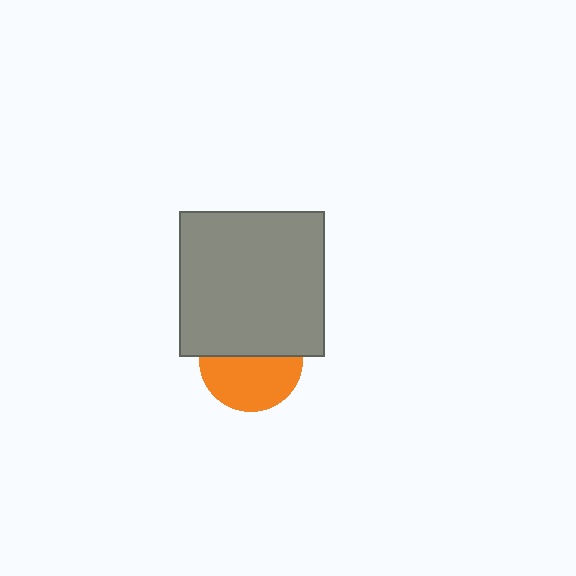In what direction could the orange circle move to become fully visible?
The orange circle could move down. That would shift it out from behind the gray square entirely.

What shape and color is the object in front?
The object in front is a gray square.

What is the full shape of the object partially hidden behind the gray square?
The partially hidden object is an orange circle.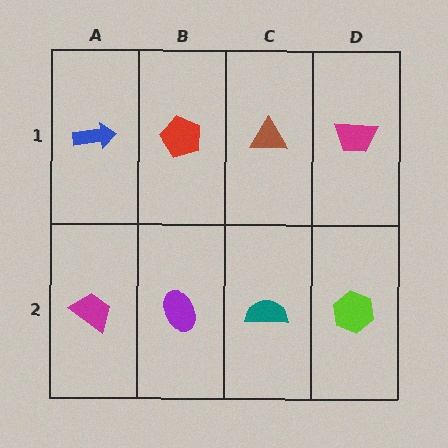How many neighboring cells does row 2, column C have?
3.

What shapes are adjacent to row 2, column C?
A brown triangle (row 1, column C), a purple ellipse (row 2, column B), a lime hexagon (row 2, column D).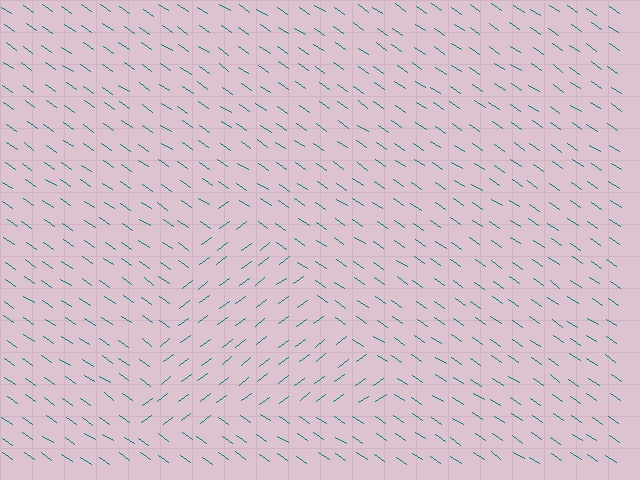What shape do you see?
I see a triangle.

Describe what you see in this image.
The image is filled with small teal line segments. A triangle region in the image has lines oriented differently from the surrounding lines, creating a visible texture boundary.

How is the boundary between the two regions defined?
The boundary is defined purely by a change in line orientation (approximately 71 degrees difference). All lines are the same color and thickness.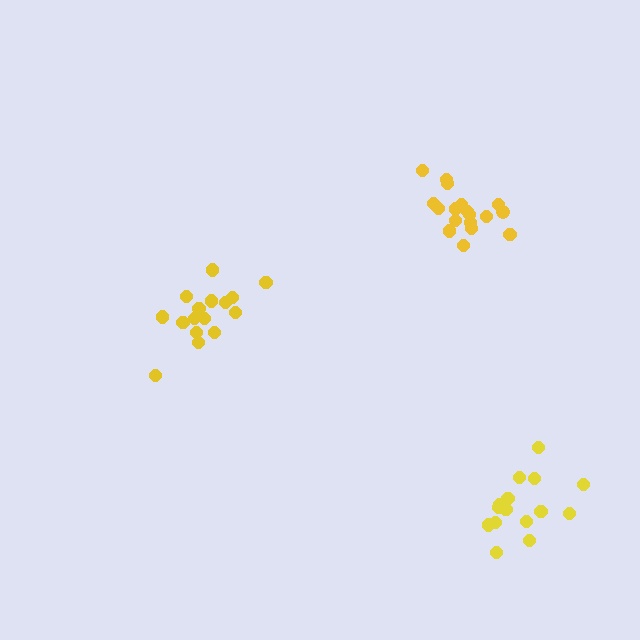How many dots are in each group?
Group 1: 18 dots, Group 2: 16 dots, Group 3: 15 dots (49 total).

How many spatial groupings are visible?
There are 3 spatial groupings.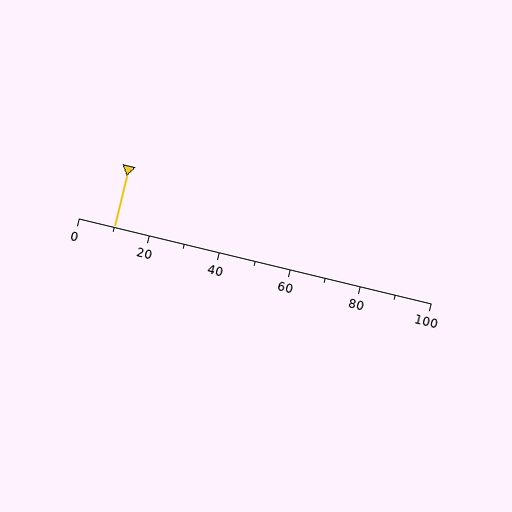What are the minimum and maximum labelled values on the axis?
The axis runs from 0 to 100.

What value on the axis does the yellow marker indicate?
The marker indicates approximately 10.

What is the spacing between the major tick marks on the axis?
The major ticks are spaced 20 apart.